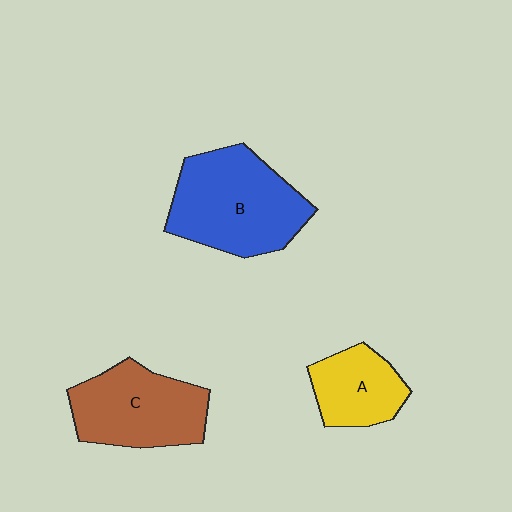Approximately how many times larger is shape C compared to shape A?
Approximately 1.5 times.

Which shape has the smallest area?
Shape A (yellow).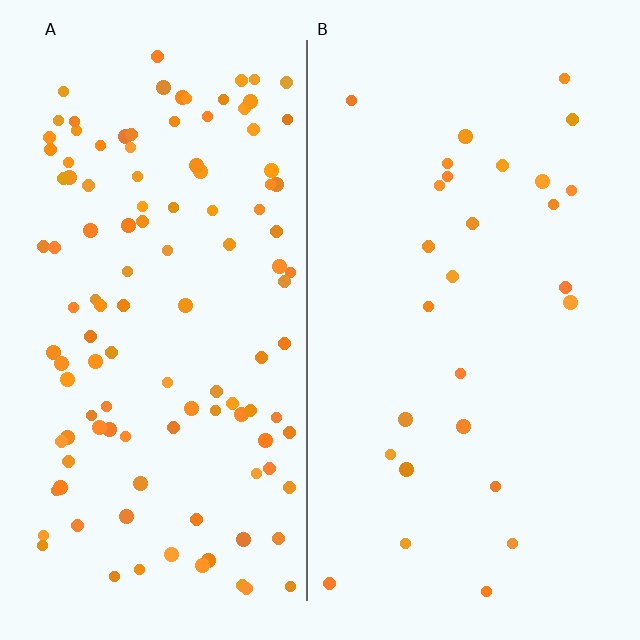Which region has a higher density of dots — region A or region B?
A (the left).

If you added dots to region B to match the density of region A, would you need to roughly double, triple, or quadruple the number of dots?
Approximately quadruple.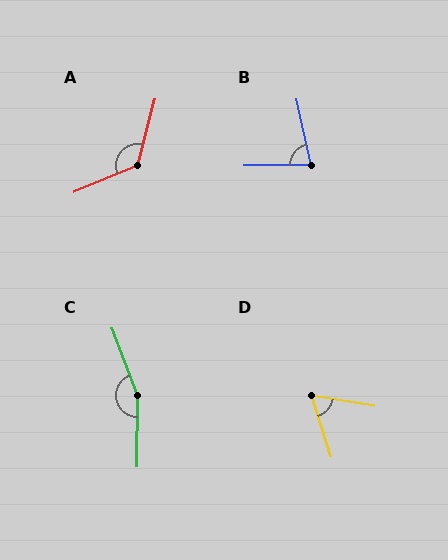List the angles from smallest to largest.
D (63°), B (77°), A (127°), C (159°).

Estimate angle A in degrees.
Approximately 127 degrees.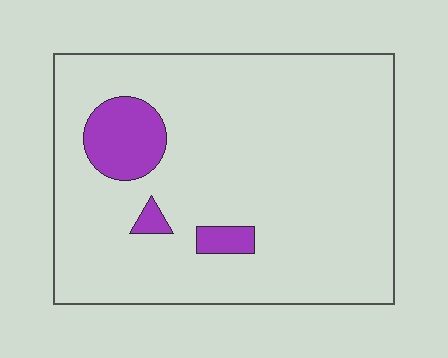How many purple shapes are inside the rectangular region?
3.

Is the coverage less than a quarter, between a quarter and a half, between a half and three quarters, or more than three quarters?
Less than a quarter.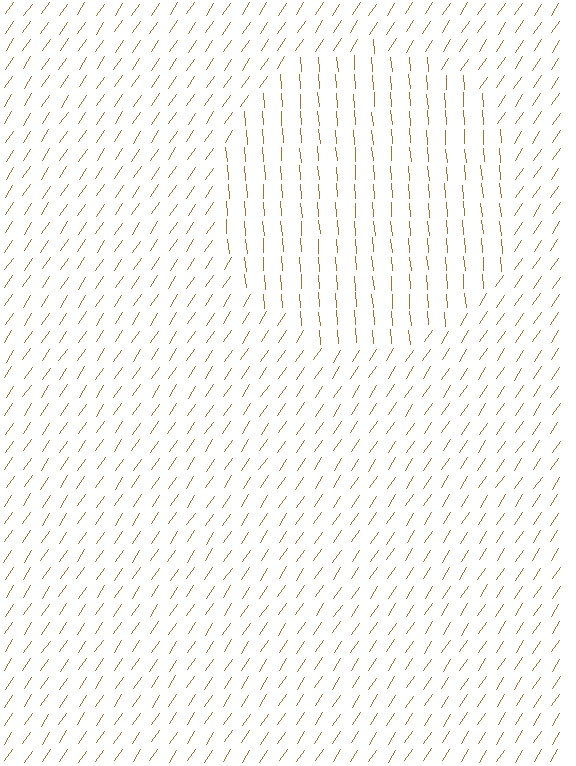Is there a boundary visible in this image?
Yes, there is a texture boundary formed by a change in line orientation.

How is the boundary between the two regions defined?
The boundary is defined purely by a change in line orientation (approximately 39 degrees difference). All lines are the same color and thickness.